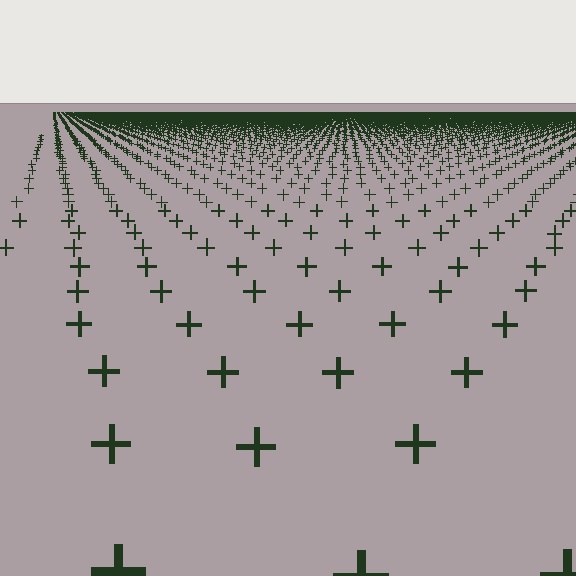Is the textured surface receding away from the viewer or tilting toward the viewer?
The surface is receding away from the viewer. Texture elements get smaller and denser toward the top.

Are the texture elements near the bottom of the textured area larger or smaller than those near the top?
Larger. Near the bottom, elements are closer to the viewer and appear at a bigger on-screen size.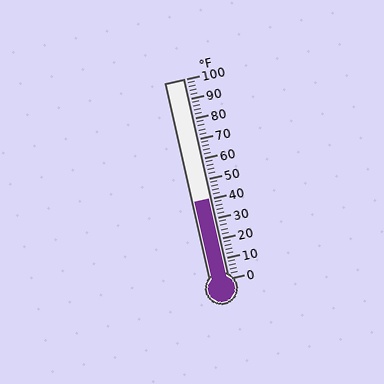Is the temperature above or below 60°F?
The temperature is below 60°F.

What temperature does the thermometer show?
The thermometer shows approximately 40°F.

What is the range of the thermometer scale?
The thermometer scale ranges from 0°F to 100°F.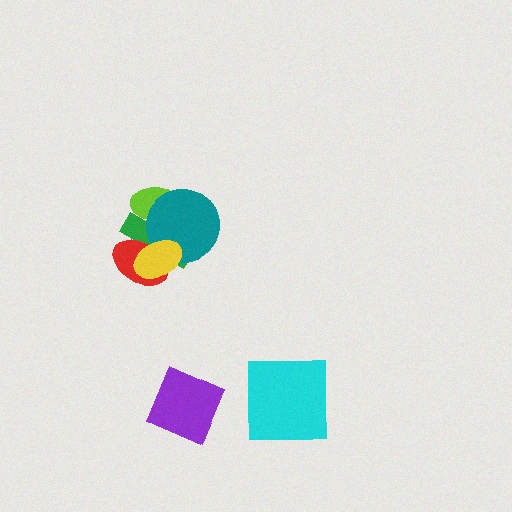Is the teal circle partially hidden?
Yes, it is partially covered by another shape.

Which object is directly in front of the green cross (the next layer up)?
The red ellipse is directly in front of the green cross.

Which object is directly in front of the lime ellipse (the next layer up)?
The green cross is directly in front of the lime ellipse.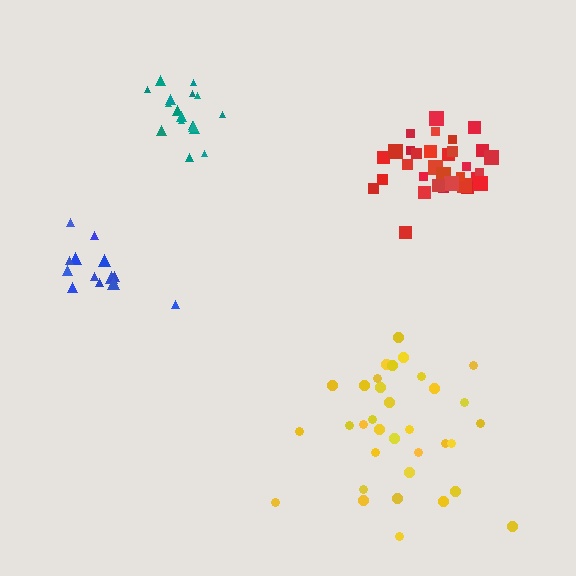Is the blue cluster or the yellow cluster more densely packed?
Blue.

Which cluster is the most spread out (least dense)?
Yellow.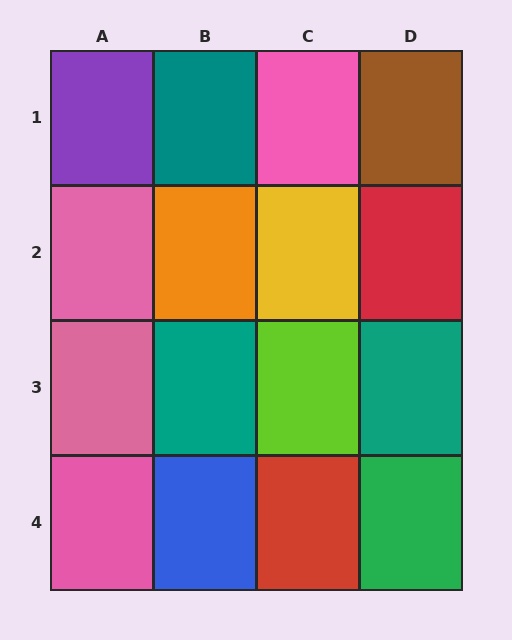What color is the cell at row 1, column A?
Purple.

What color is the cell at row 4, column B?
Blue.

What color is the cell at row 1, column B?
Teal.